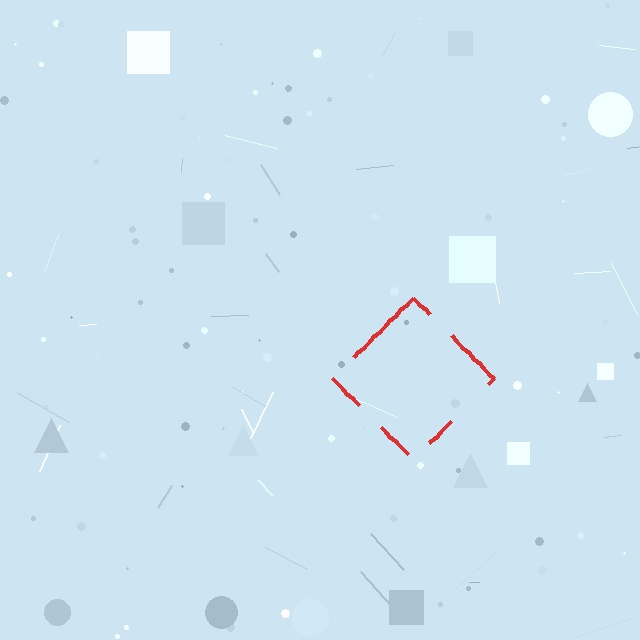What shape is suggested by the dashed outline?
The dashed outline suggests a diamond.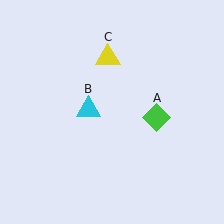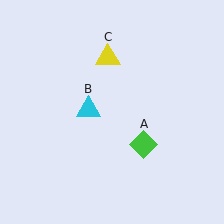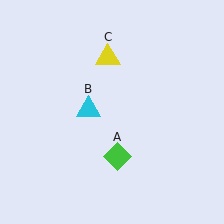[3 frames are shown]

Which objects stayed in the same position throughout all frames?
Cyan triangle (object B) and yellow triangle (object C) remained stationary.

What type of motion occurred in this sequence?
The green diamond (object A) rotated clockwise around the center of the scene.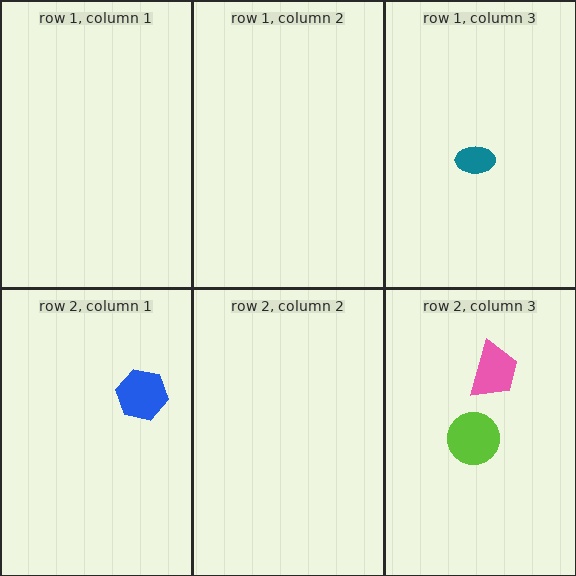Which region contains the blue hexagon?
The row 2, column 1 region.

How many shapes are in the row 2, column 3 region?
2.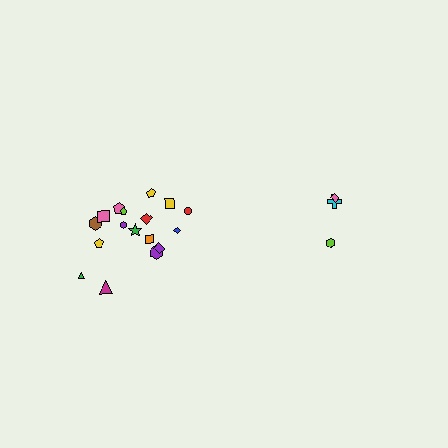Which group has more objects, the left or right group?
The left group.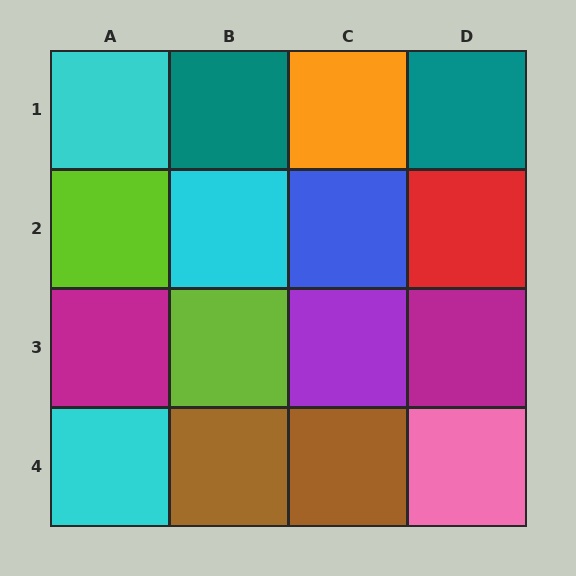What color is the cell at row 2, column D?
Red.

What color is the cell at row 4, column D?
Pink.